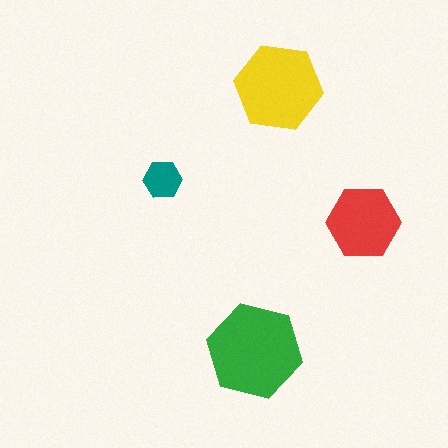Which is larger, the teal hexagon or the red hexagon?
The red one.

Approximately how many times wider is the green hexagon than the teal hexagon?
About 2.5 times wider.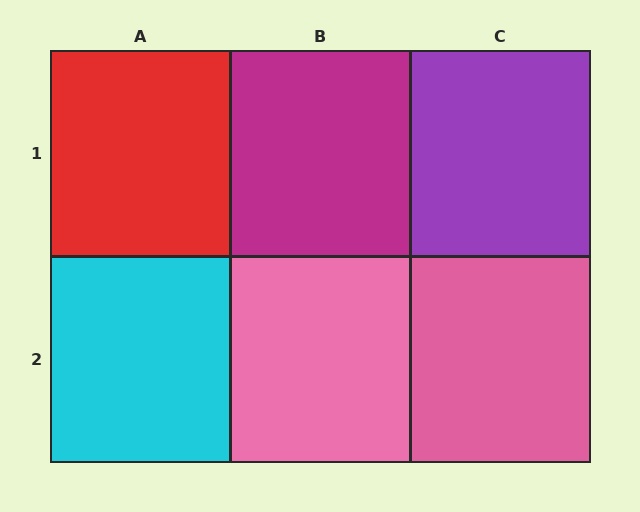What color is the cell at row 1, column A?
Red.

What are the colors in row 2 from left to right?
Cyan, pink, pink.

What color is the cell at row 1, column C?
Purple.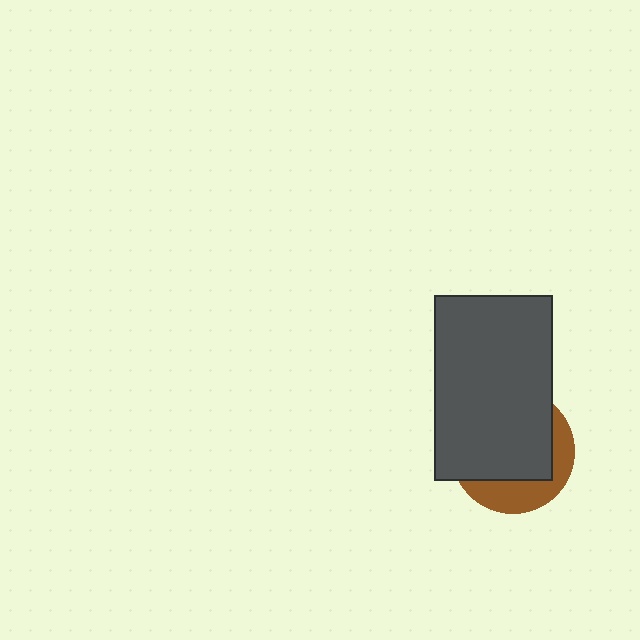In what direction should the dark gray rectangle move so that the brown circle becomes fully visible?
The dark gray rectangle should move toward the upper-left. That is the shortest direction to clear the overlap and leave the brown circle fully visible.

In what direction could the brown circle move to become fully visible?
The brown circle could move toward the lower-right. That would shift it out from behind the dark gray rectangle entirely.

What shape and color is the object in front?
The object in front is a dark gray rectangle.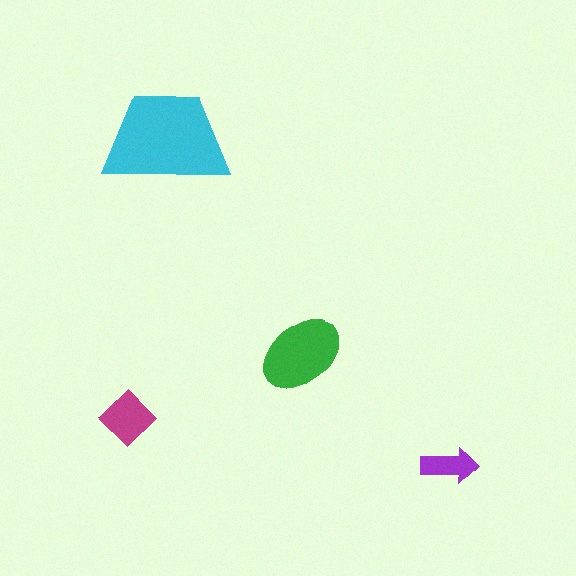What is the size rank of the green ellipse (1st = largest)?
2nd.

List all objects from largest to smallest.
The cyan trapezoid, the green ellipse, the magenta diamond, the purple arrow.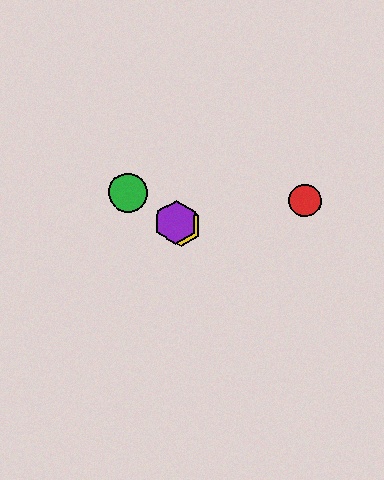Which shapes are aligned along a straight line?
The blue circle, the green circle, the yellow hexagon, the purple hexagon are aligned along a straight line.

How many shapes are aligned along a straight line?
4 shapes (the blue circle, the green circle, the yellow hexagon, the purple hexagon) are aligned along a straight line.